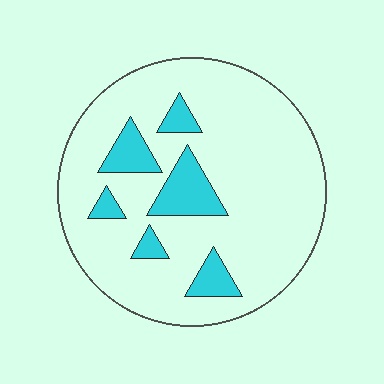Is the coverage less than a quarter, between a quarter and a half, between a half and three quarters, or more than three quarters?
Less than a quarter.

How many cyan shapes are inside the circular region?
6.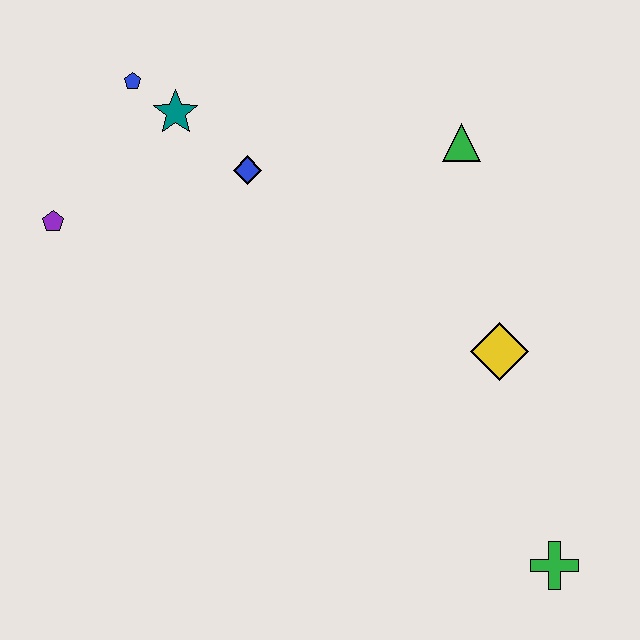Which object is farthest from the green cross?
The blue pentagon is farthest from the green cross.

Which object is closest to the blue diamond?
The teal star is closest to the blue diamond.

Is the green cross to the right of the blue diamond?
Yes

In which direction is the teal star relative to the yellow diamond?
The teal star is to the left of the yellow diamond.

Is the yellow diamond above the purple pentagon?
No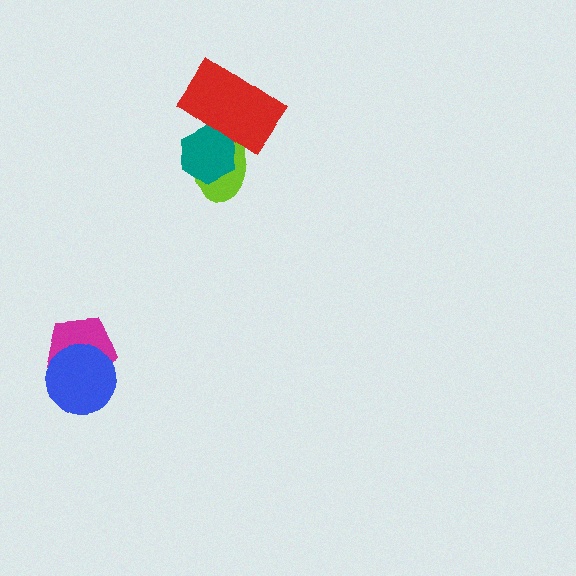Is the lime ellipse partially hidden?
Yes, it is partially covered by another shape.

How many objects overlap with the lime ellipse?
2 objects overlap with the lime ellipse.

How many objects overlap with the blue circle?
1 object overlaps with the blue circle.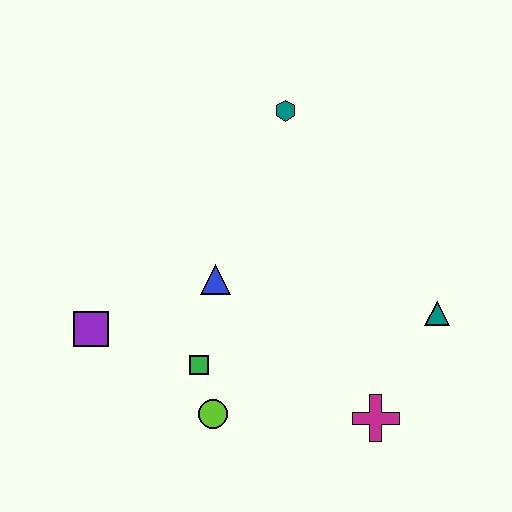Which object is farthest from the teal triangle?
The purple square is farthest from the teal triangle.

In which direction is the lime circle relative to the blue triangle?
The lime circle is below the blue triangle.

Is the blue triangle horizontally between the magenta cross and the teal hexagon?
No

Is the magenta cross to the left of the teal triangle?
Yes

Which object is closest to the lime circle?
The green square is closest to the lime circle.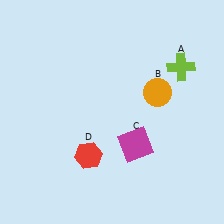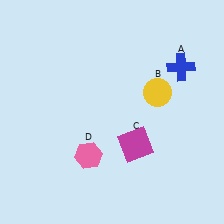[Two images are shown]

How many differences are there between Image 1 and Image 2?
There are 3 differences between the two images.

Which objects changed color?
A changed from lime to blue. B changed from orange to yellow. D changed from red to pink.